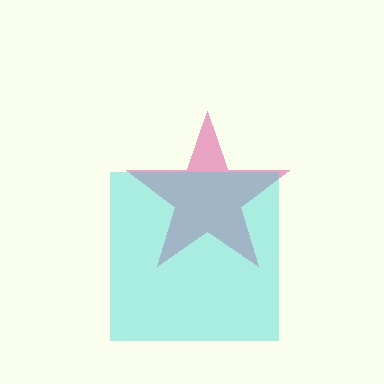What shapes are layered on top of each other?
The layered shapes are: a magenta star, a cyan square.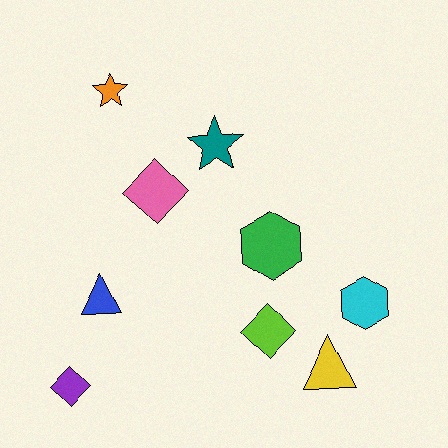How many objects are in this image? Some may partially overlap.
There are 9 objects.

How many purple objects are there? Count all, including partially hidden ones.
There is 1 purple object.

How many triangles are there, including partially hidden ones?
There are 2 triangles.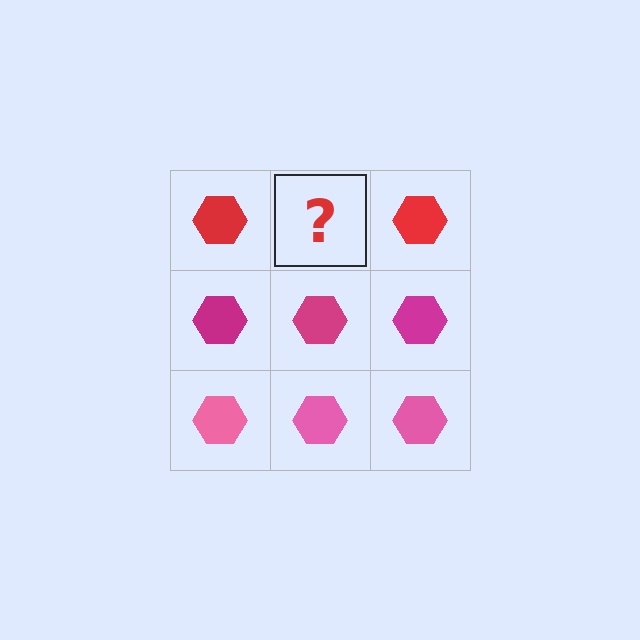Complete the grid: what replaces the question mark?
The question mark should be replaced with a red hexagon.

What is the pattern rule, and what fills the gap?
The rule is that each row has a consistent color. The gap should be filled with a red hexagon.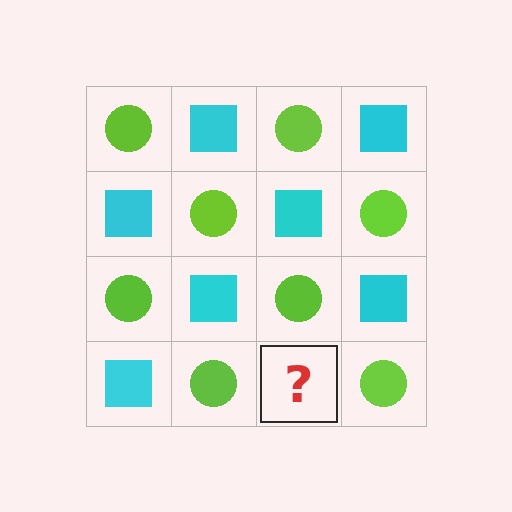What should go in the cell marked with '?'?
The missing cell should contain a cyan square.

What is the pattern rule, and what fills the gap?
The rule is that it alternates lime circle and cyan square in a checkerboard pattern. The gap should be filled with a cyan square.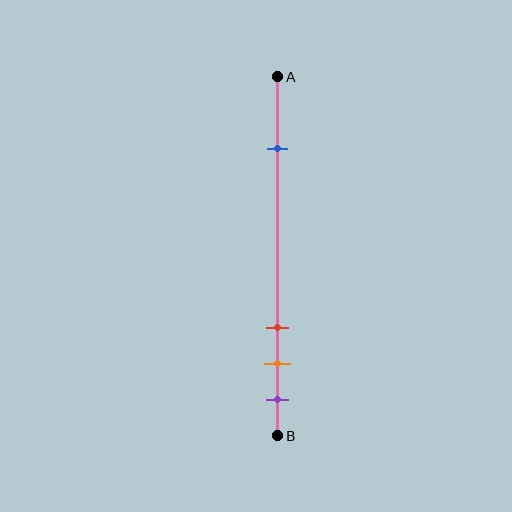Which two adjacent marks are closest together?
The orange and purple marks are the closest adjacent pair.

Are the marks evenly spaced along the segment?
No, the marks are not evenly spaced.